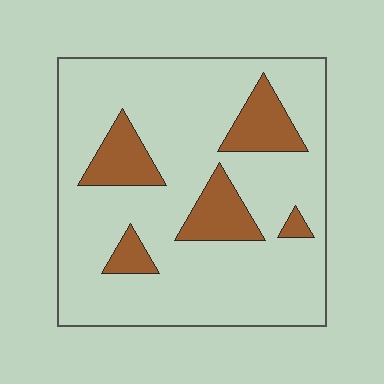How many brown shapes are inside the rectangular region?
5.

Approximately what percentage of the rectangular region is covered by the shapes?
Approximately 20%.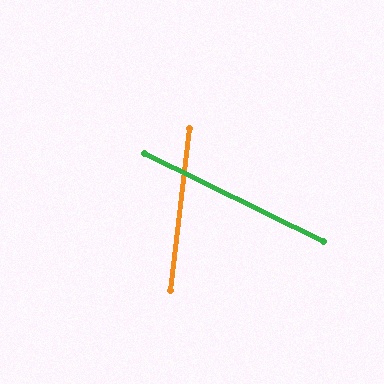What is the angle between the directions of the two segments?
Approximately 70 degrees.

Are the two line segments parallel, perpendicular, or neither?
Neither parallel nor perpendicular — they differ by about 70°.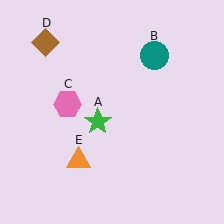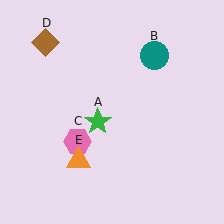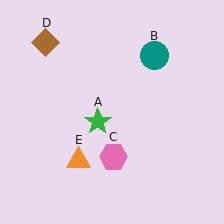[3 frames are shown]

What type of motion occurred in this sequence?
The pink hexagon (object C) rotated counterclockwise around the center of the scene.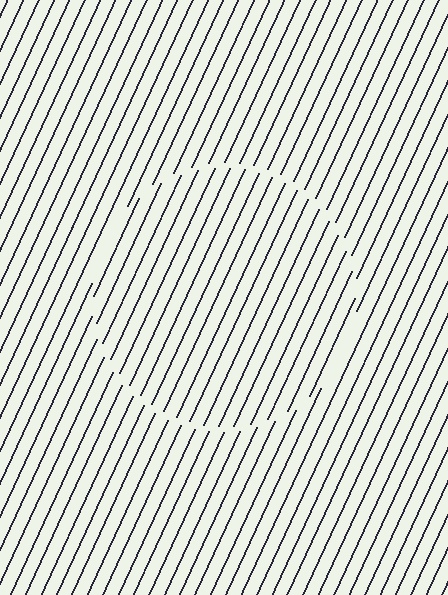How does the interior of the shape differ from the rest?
The interior of the shape contains the same grating, shifted by half a period — the contour is defined by the phase discontinuity where line-ends from the inner and outer gratings abut.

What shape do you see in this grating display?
An illusory circle. The interior of the shape contains the same grating, shifted by half a period — the contour is defined by the phase discontinuity where line-ends from the inner and outer gratings abut.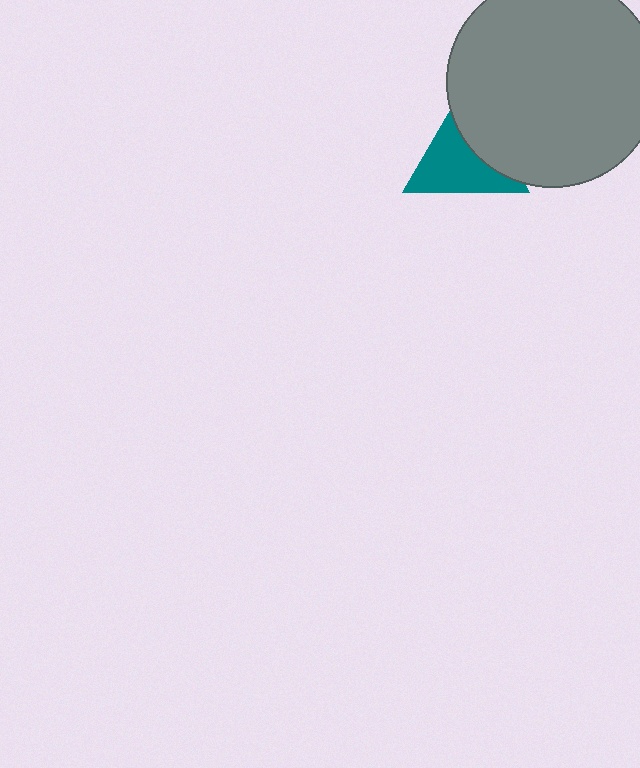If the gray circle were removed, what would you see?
You would see the complete teal triangle.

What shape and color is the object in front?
The object in front is a gray circle.